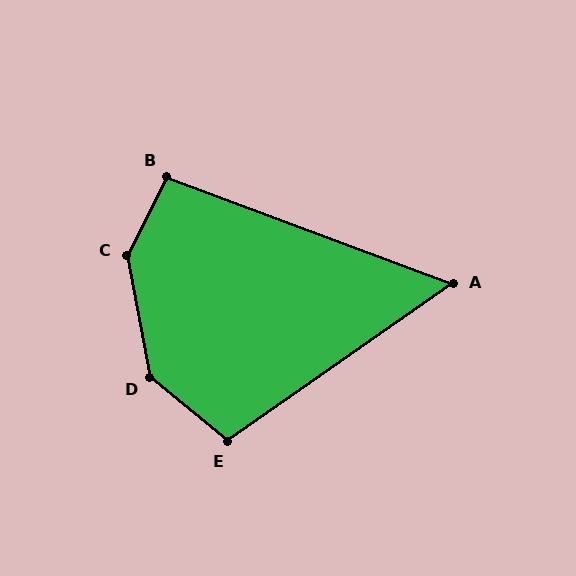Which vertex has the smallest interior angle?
A, at approximately 56 degrees.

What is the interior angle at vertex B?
Approximately 96 degrees (obtuse).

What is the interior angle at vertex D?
Approximately 140 degrees (obtuse).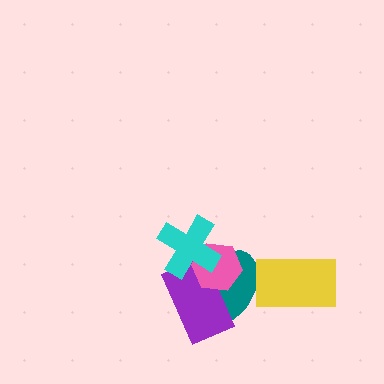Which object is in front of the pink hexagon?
The cyan cross is in front of the pink hexagon.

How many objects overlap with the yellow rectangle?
1 object overlaps with the yellow rectangle.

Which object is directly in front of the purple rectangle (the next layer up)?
The pink hexagon is directly in front of the purple rectangle.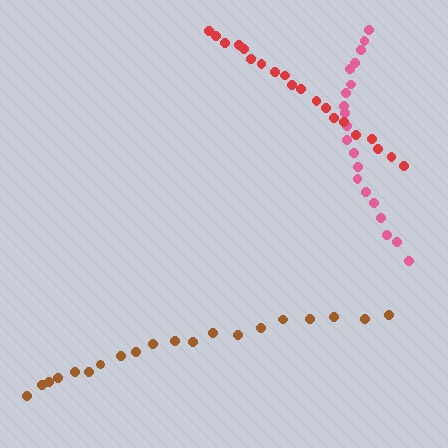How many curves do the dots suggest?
There are 3 distinct paths.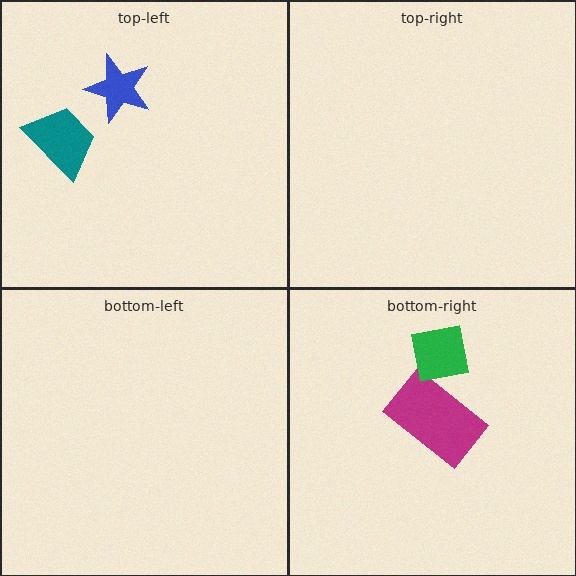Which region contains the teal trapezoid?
The top-left region.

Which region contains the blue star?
The top-left region.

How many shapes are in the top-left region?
2.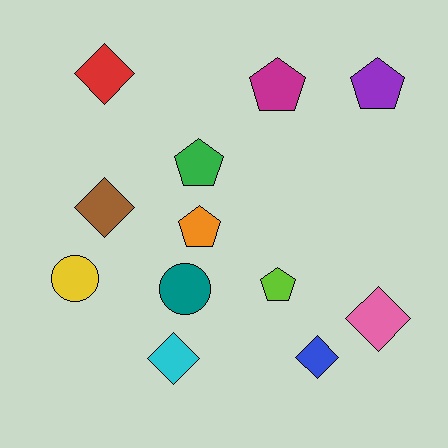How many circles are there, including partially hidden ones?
There are 2 circles.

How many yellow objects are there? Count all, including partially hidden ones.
There is 1 yellow object.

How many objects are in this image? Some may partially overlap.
There are 12 objects.